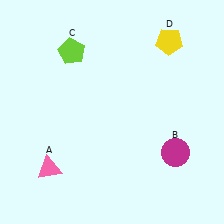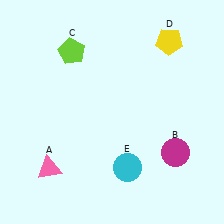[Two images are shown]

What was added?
A cyan circle (E) was added in Image 2.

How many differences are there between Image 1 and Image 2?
There is 1 difference between the two images.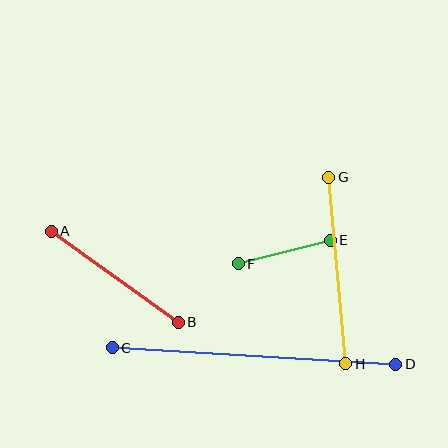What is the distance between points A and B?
The distance is approximately 156 pixels.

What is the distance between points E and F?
The distance is approximately 95 pixels.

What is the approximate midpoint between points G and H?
The midpoint is at approximately (337, 271) pixels.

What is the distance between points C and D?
The distance is approximately 284 pixels.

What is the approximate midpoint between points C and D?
The midpoint is at approximately (254, 356) pixels.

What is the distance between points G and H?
The distance is approximately 187 pixels.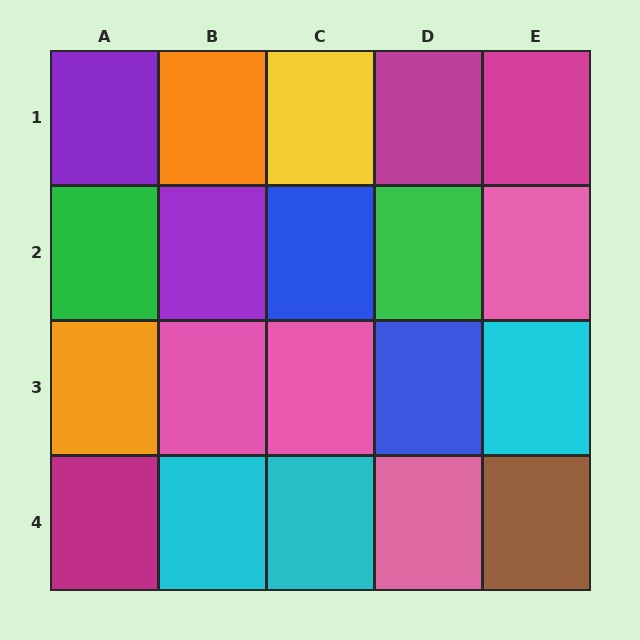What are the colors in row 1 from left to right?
Purple, orange, yellow, magenta, magenta.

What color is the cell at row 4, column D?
Pink.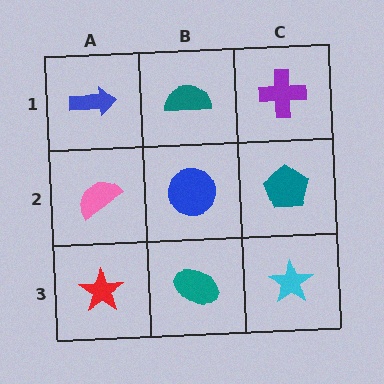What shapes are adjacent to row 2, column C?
A purple cross (row 1, column C), a cyan star (row 3, column C), a blue circle (row 2, column B).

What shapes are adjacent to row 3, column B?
A blue circle (row 2, column B), a red star (row 3, column A), a cyan star (row 3, column C).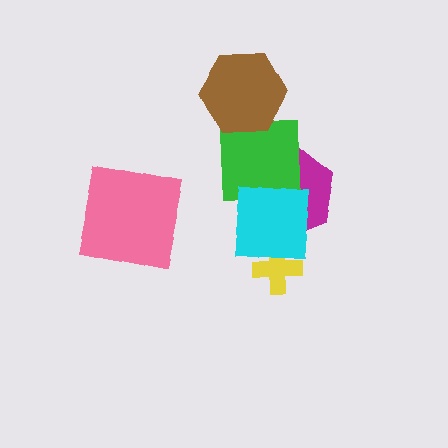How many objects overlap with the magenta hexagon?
2 objects overlap with the magenta hexagon.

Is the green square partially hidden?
Yes, it is partially covered by another shape.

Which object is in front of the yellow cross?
The cyan square is in front of the yellow cross.